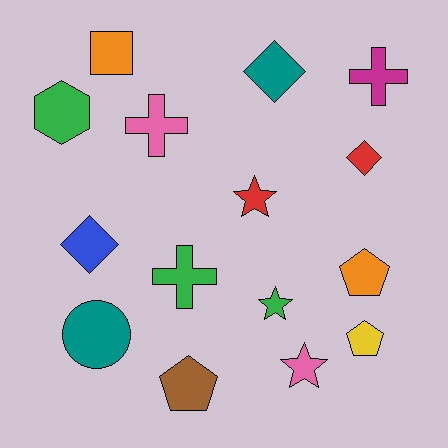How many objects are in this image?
There are 15 objects.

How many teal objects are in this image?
There are 2 teal objects.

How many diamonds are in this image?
There are 3 diamonds.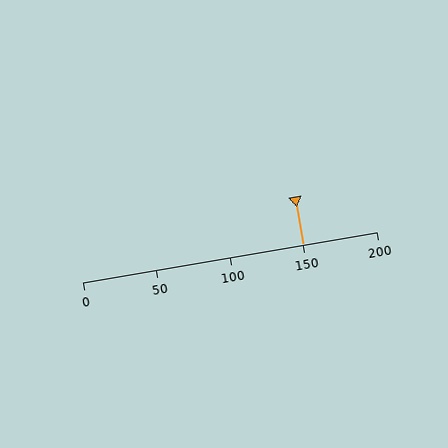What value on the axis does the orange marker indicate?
The marker indicates approximately 150.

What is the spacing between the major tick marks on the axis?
The major ticks are spaced 50 apart.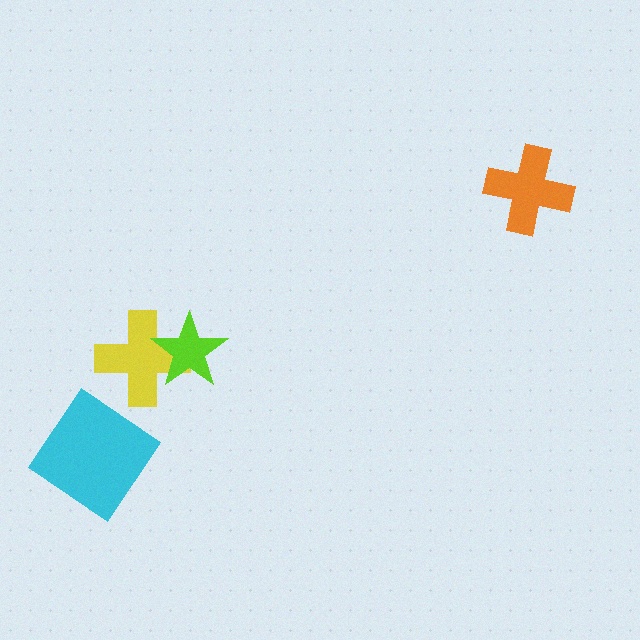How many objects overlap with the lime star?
1 object overlaps with the lime star.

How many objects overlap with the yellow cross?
1 object overlaps with the yellow cross.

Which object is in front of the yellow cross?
The lime star is in front of the yellow cross.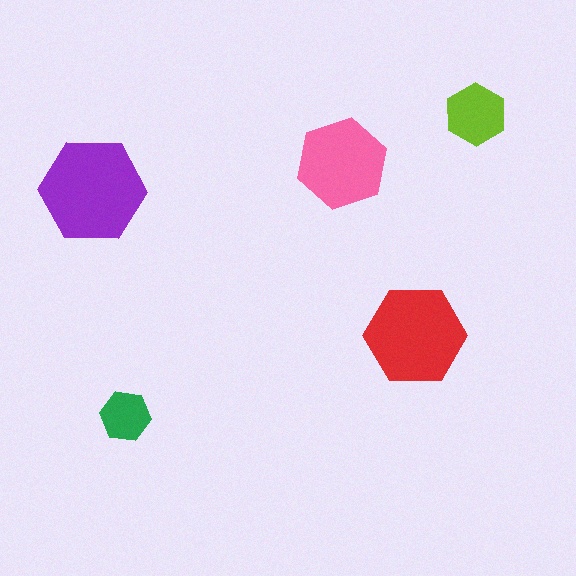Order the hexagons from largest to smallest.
the purple one, the red one, the pink one, the lime one, the green one.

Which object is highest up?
The lime hexagon is topmost.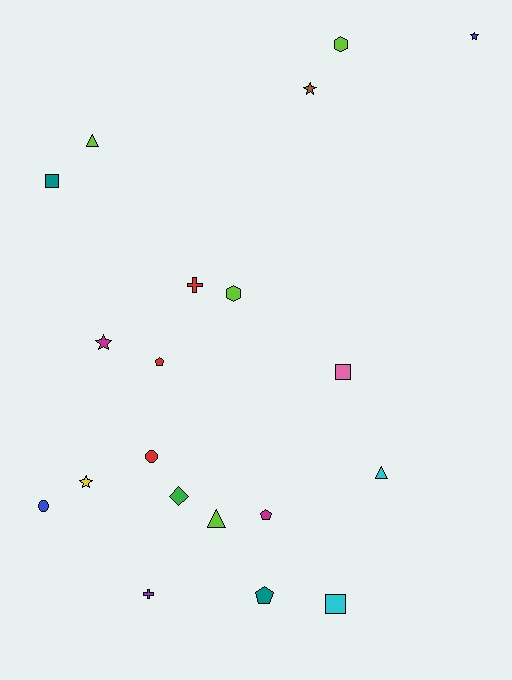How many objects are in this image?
There are 20 objects.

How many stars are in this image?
There are 4 stars.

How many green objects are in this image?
There is 1 green object.